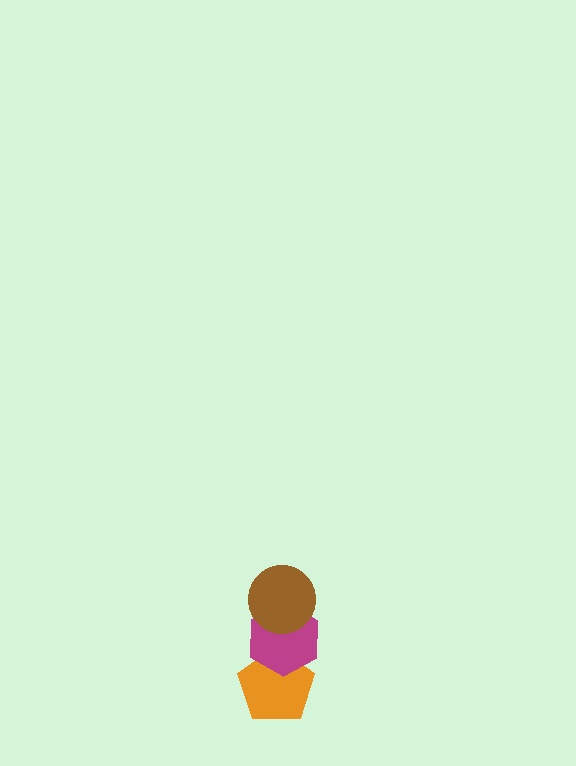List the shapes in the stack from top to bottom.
From top to bottom: the brown circle, the magenta hexagon, the orange pentagon.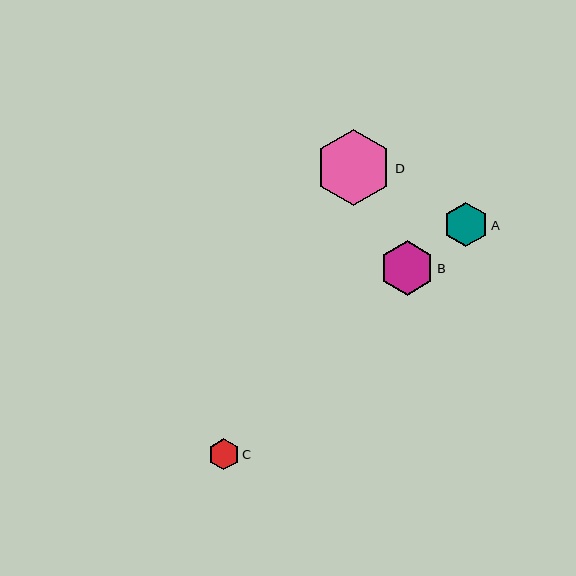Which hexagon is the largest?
Hexagon D is the largest with a size of approximately 76 pixels.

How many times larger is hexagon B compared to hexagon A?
Hexagon B is approximately 1.2 times the size of hexagon A.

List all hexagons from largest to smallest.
From largest to smallest: D, B, A, C.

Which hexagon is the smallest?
Hexagon C is the smallest with a size of approximately 31 pixels.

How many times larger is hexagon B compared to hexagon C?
Hexagon B is approximately 1.8 times the size of hexagon C.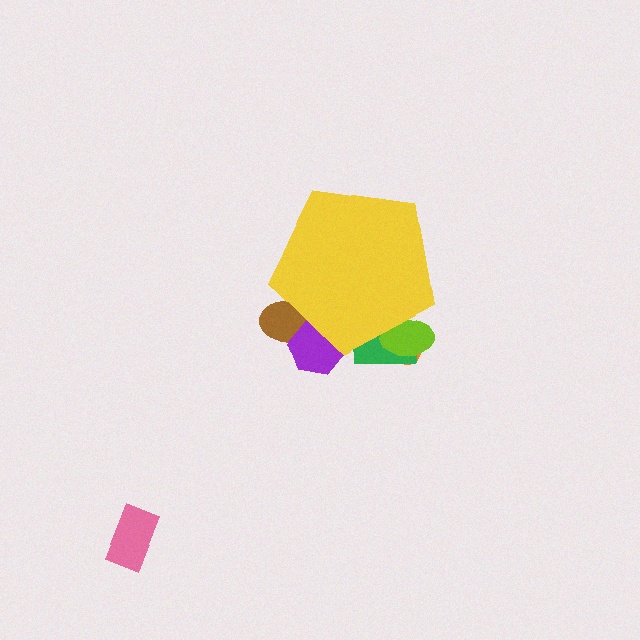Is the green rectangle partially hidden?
Yes, the green rectangle is partially hidden behind the yellow pentagon.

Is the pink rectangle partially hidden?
No, the pink rectangle is fully visible.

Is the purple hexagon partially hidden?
Yes, the purple hexagon is partially hidden behind the yellow pentagon.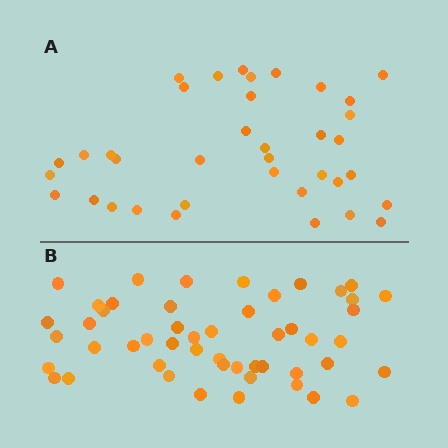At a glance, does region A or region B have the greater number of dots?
Region B (the bottom region) has more dots.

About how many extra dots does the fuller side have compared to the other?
Region B has approximately 15 more dots than region A.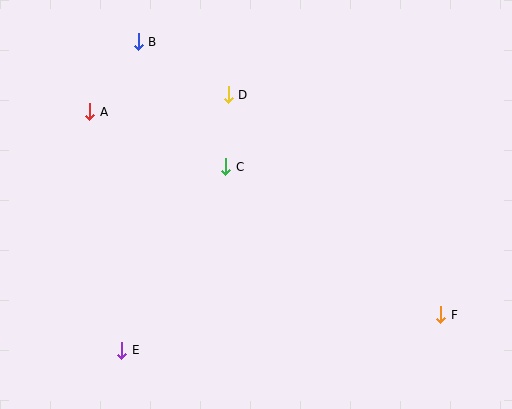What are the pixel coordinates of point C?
Point C is at (226, 167).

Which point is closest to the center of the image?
Point C at (226, 167) is closest to the center.